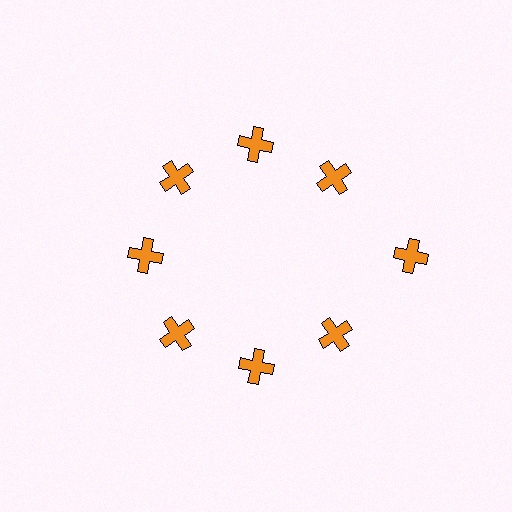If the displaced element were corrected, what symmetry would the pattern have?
It would have 8-fold rotational symmetry — the pattern would map onto itself every 45 degrees.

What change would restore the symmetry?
The symmetry would be restored by moving it inward, back onto the ring so that all 8 crosses sit at equal angles and equal distance from the center.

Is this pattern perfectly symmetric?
No. The 8 orange crosses are arranged in a ring, but one element near the 3 o'clock position is pushed outward from the center, breaking the 8-fold rotational symmetry.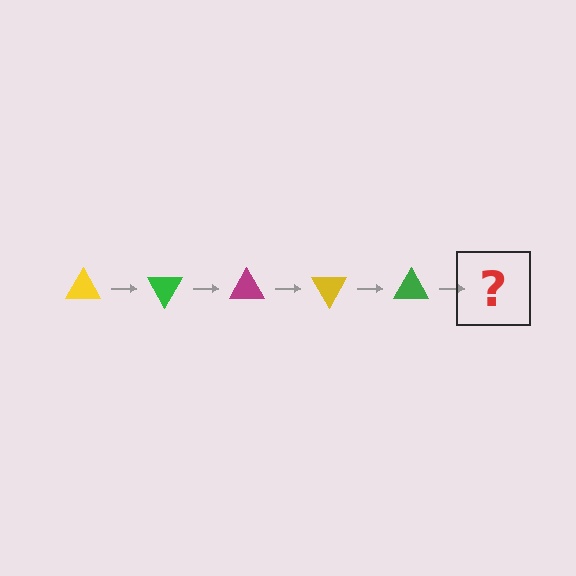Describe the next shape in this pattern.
It should be a magenta triangle, rotated 300 degrees from the start.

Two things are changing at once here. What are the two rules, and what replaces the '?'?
The two rules are that it rotates 60 degrees each step and the color cycles through yellow, green, and magenta. The '?' should be a magenta triangle, rotated 300 degrees from the start.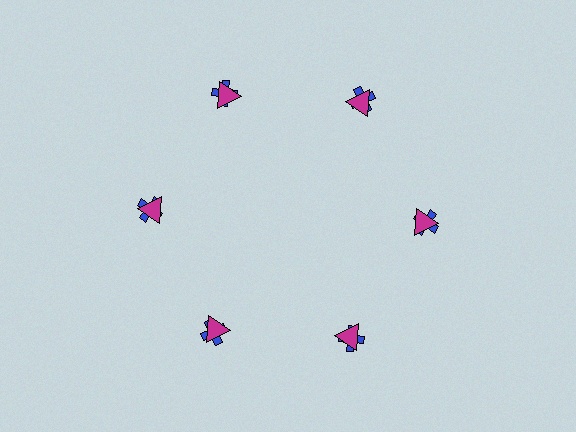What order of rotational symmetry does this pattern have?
This pattern has 6-fold rotational symmetry.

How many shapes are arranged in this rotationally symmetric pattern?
There are 12 shapes, arranged in 6 groups of 2.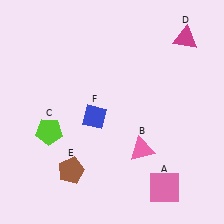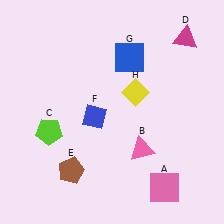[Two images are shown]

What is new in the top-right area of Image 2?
A blue square (G) was added in the top-right area of Image 2.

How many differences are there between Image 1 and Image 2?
There are 2 differences between the two images.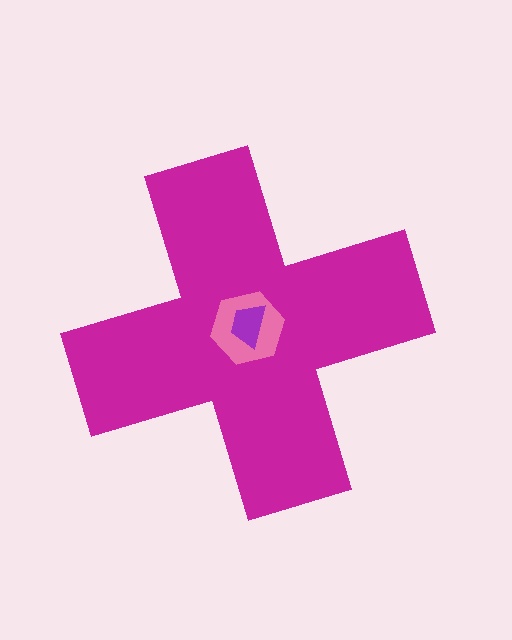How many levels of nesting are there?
3.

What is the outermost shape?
The magenta cross.